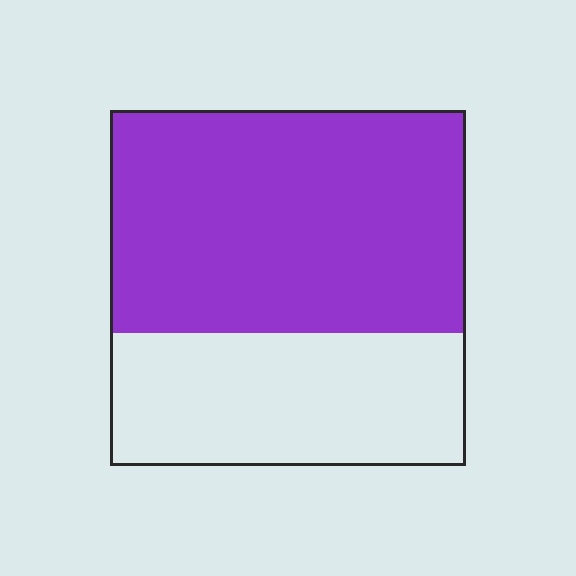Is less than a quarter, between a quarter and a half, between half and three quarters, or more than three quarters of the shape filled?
Between half and three quarters.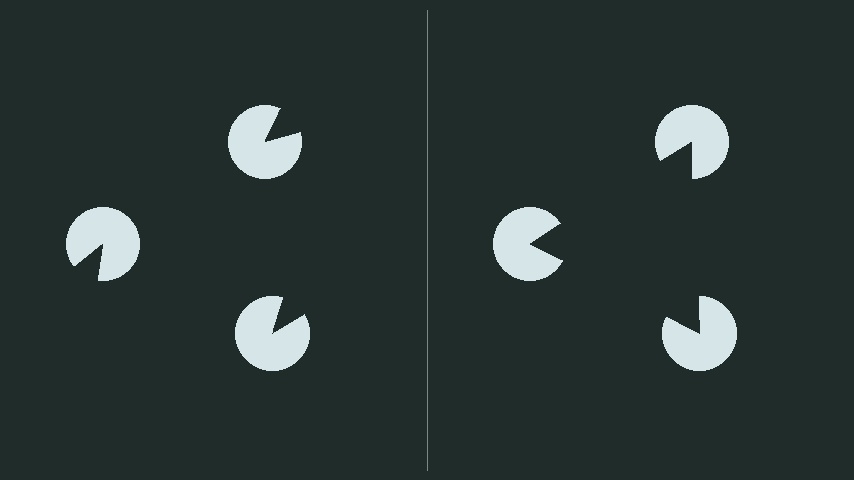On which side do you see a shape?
An illusory triangle appears on the right side. On the left side the wedge cuts are rotated, so no coherent shape forms.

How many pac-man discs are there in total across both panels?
6 — 3 on each side.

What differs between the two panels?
The pac-man discs are positioned identically on both sides; only the wedge orientations differ. On the right they align to a triangle; on the left they are misaligned.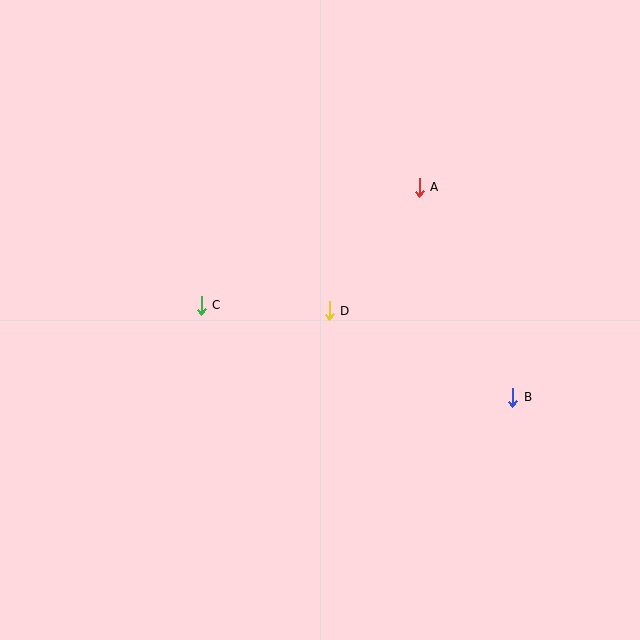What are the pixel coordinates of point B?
Point B is at (513, 397).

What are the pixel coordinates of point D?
Point D is at (329, 311).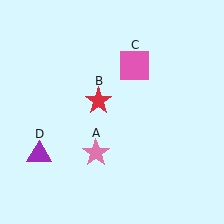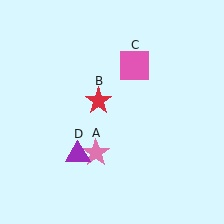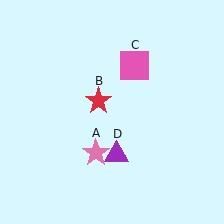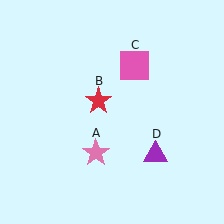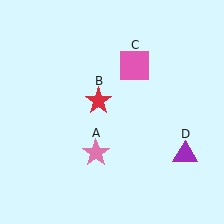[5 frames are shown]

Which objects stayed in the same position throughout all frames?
Pink star (object A) and red star (object B) and pink square (object C) remained stationary.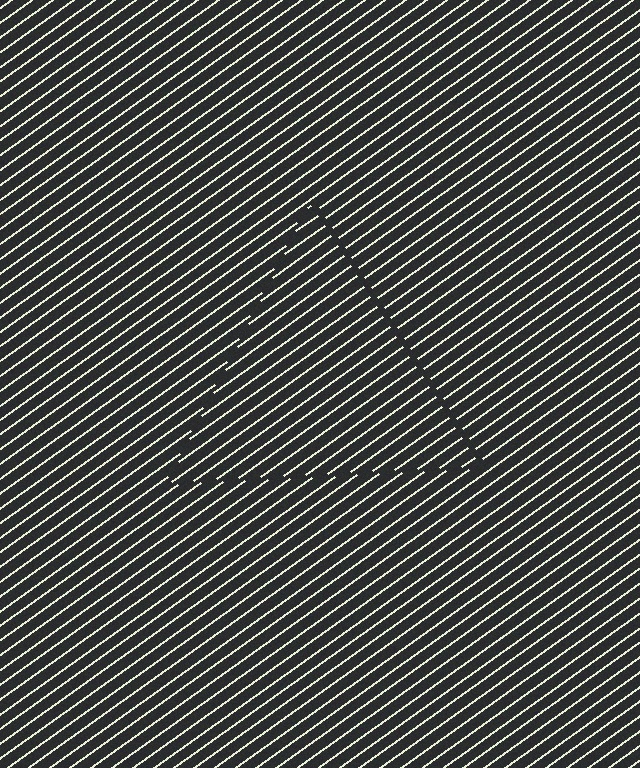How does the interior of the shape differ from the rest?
The interior of the shape contains the same grating, shifted by half a period — the contour is defined by the phase discontinuity where line-ends from the inner and outer gratings abut.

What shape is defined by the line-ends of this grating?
An illusory triangle. The interior of the shape contains the same grating, shifted by half a period — the contour is defined by the phase discontinuity where line-ends from the inner and outer gratings abut.